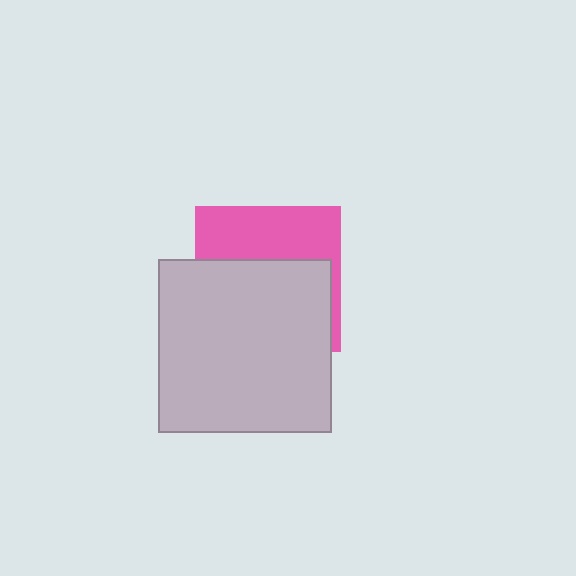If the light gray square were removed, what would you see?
You would see the complete pink square.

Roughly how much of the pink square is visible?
A small part of it is visible (roughly 41%).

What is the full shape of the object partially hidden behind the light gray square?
The partially hidden object is a pink square.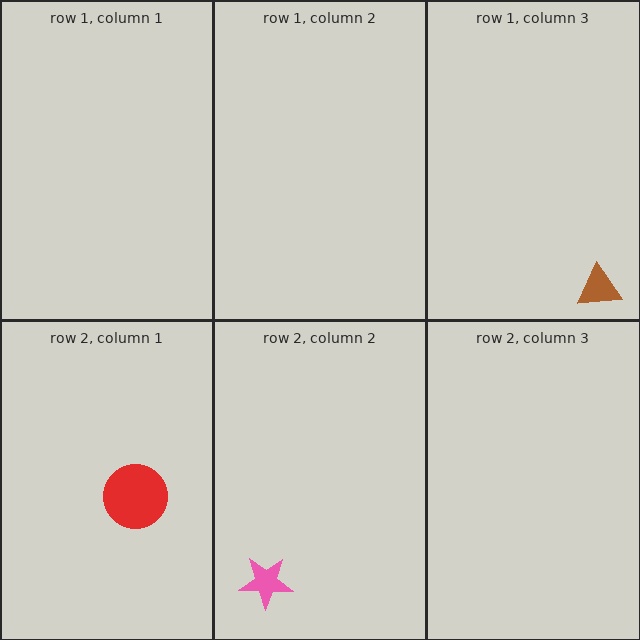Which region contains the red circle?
The row 2, column 1 region.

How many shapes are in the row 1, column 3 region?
1.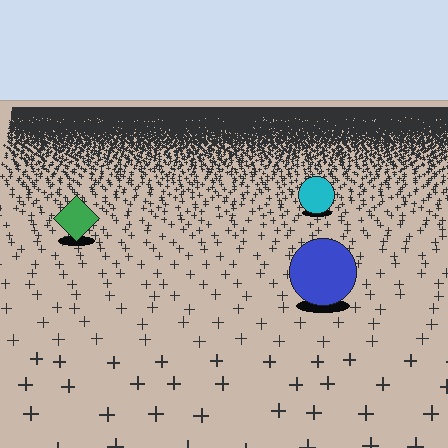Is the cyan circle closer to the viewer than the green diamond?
No. The green diamond is closer — you can tell from the texture gradient: the ground texture is coarser near it.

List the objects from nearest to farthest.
From nearest to farthest: the blue circle, the green diamond, the cyan circle.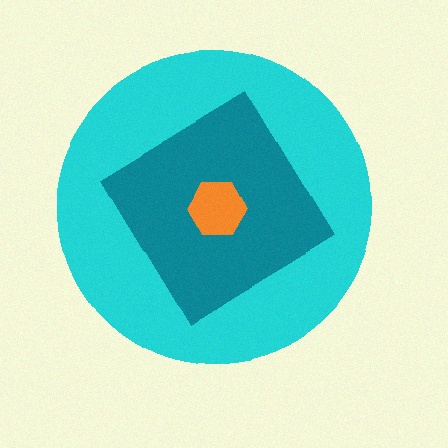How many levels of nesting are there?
3.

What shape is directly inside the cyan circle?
The teal diamond.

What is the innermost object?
The orange hexagon.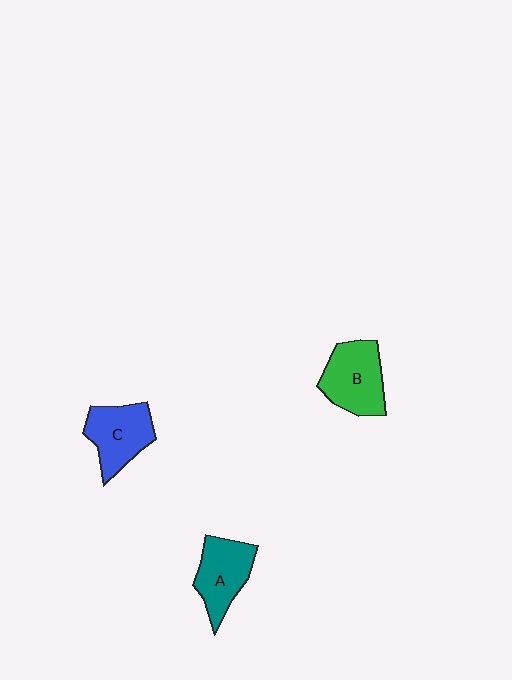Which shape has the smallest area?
Shape A (teal).